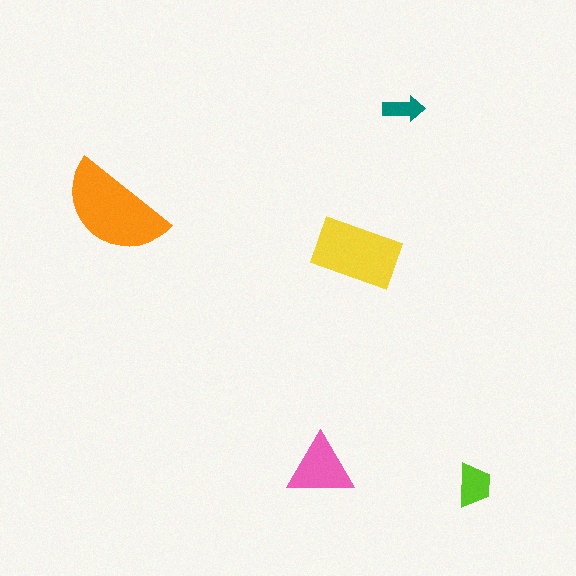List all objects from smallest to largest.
The teal arrow, the lime trapezoid, the pink triangle, the yellow rectangle, the orange semicircle.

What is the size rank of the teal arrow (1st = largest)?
5th.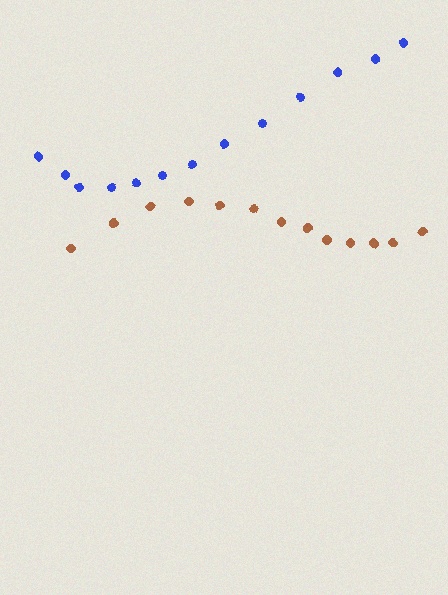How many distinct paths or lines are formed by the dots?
There are 2 distinct paths.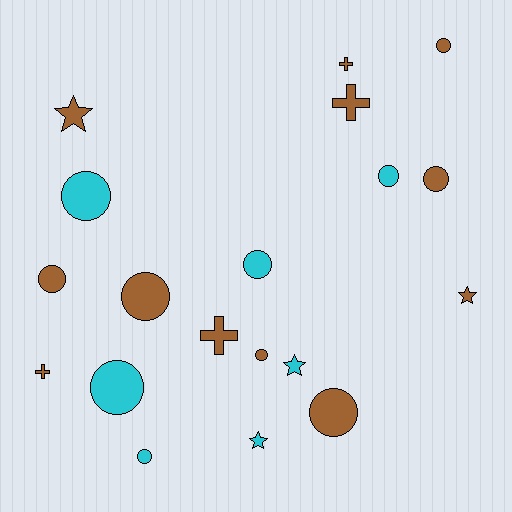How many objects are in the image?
There are 19 objects.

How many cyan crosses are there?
There are no cyan crosses.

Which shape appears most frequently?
Circle, with 11 objects.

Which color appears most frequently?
Brown, with 12 objects.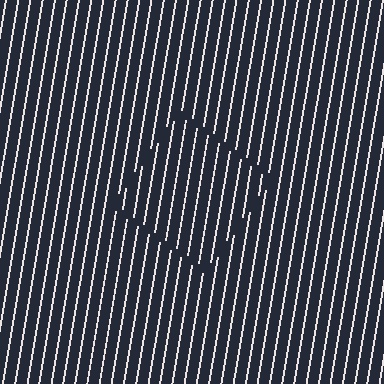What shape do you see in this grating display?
An illusory square. The interior of the shape contains the same grating, shifted by half a period — the contour is defined by the phase discontinuity where line-ends from the inner and outer gratings abut.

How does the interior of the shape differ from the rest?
The interior of the shape contains the same grating, shifted by half a period — the contour is defined by the phase discontinuity where line-ends from the inner and outer gratings abut.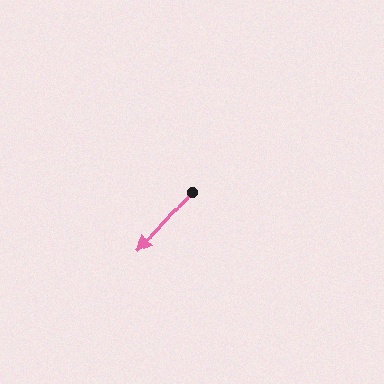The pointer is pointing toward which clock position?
Roughly 7 o'clock.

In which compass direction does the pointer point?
Southwest.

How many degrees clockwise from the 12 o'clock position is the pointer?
Approximately 221 degrees.